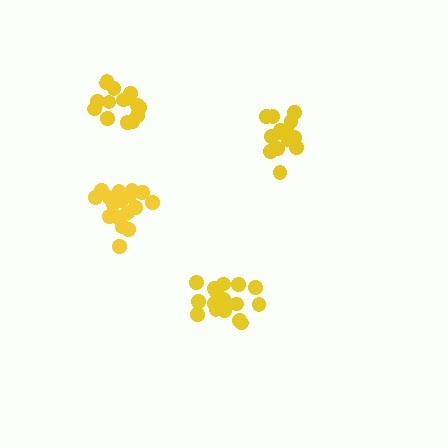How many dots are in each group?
Group 1: 15 dots, Group 2: 16 dots, Group 3: 18 dots, Group 4: 14 dots (63 total).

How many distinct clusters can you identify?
There are 4 distinct clusters.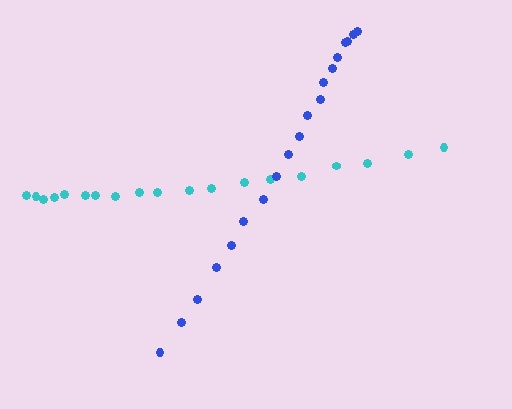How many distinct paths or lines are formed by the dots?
There are 2 distinct paths.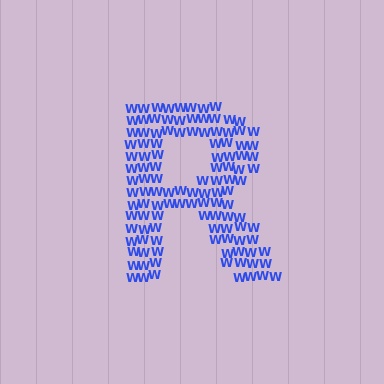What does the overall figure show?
The overall figure shows the letter R.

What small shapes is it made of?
It is made of small letter W's.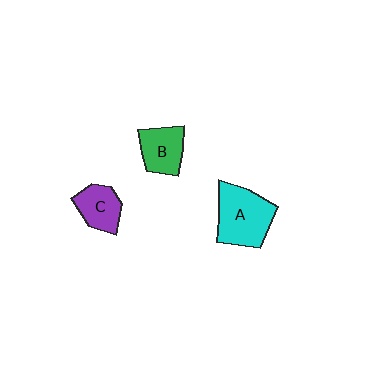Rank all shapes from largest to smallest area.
From largest to smallest: A (cyan), B (green), C (purple).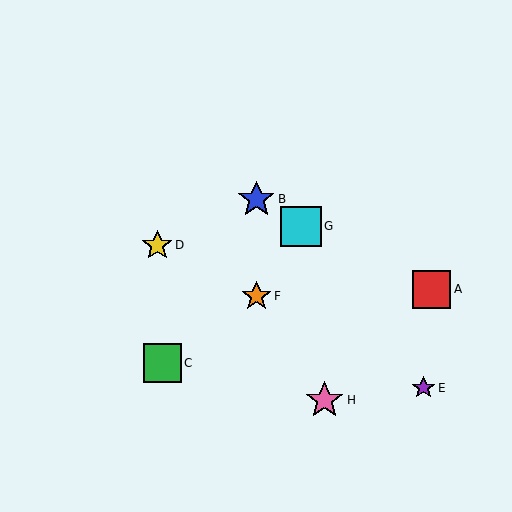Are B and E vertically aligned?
No, B is at x≈256 and E is at x≈424.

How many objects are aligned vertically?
2 objects (B, F) are aligned vertically.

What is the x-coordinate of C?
Object C is at x≈162.